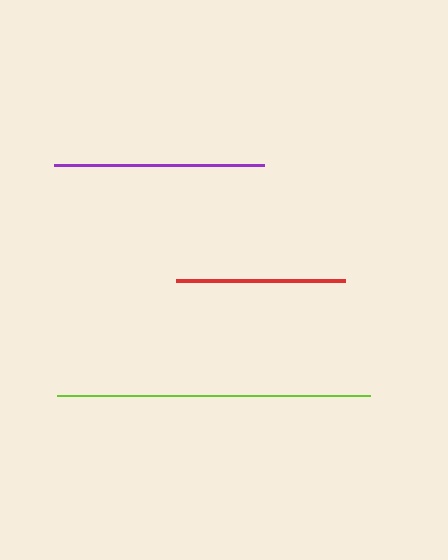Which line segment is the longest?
The lime line is the longest at approximately 313 pixels.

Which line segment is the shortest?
The red line is the shortest at approximately 170 pixels.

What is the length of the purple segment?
The purple segment is approximately 211 pixels long.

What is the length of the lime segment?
The lime segment is approximately 313 pixels long.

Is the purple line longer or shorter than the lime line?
The lime line is longer than the purple line.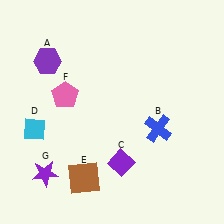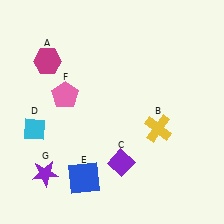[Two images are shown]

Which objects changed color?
A changed from purple to magenta. B changed from blue to yellow. E changed from brown to blue.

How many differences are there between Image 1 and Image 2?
There are 3 differences between the two images.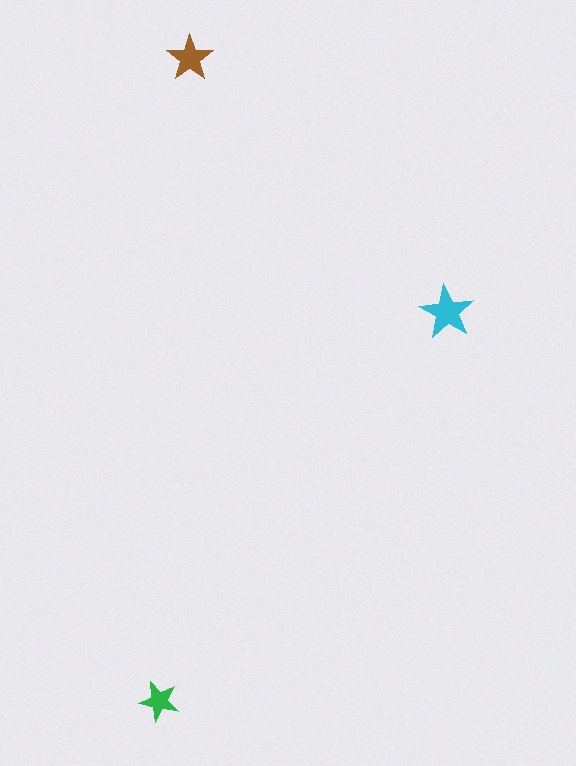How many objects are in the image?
There are 3 objects in the image.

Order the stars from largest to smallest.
the cyan one, the brown one, the green one.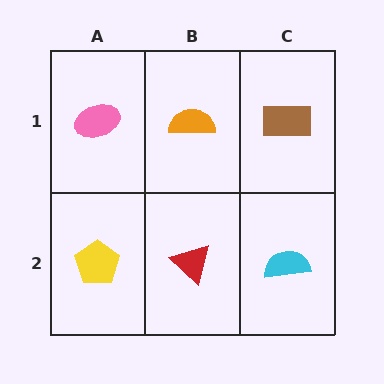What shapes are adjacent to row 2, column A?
A pink ellipse (row 1, column A), a red triangle (row 2, column B).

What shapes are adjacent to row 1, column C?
A cyan semicircle (row 2, column C), an orange semicircle (row 1, column B).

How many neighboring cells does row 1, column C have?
2.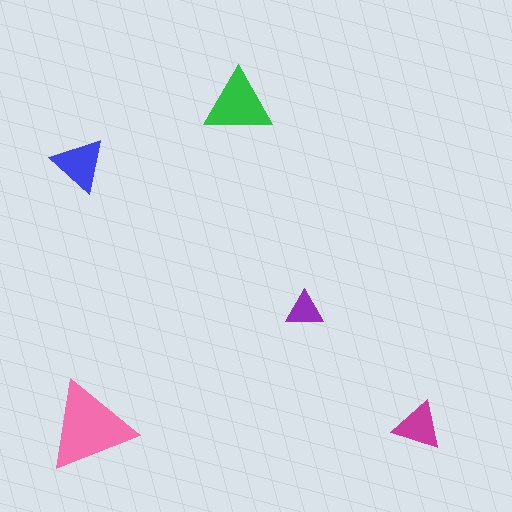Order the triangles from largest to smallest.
the pink one, the green one, the blue one, the magenta one, the purple one.